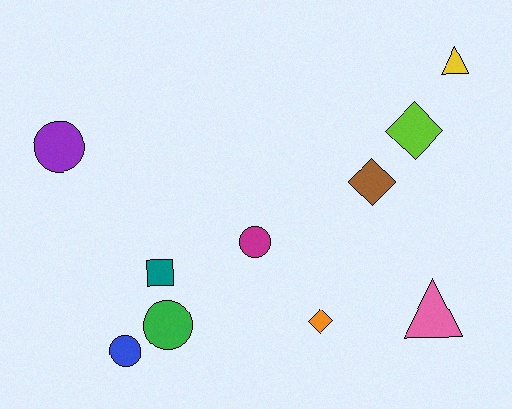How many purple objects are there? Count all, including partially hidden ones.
There is 1 purple object.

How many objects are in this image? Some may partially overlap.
There are 10 objects.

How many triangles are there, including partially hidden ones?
There are 2 triangles.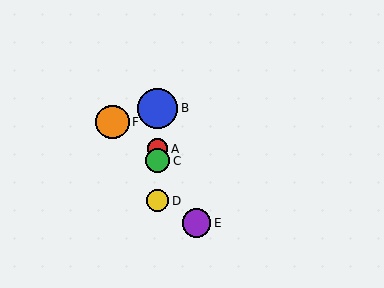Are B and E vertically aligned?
No, B is at x≈158 and E is at x≈197.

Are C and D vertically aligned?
Yes, both are at x≈158.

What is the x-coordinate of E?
Object E is at x≈197.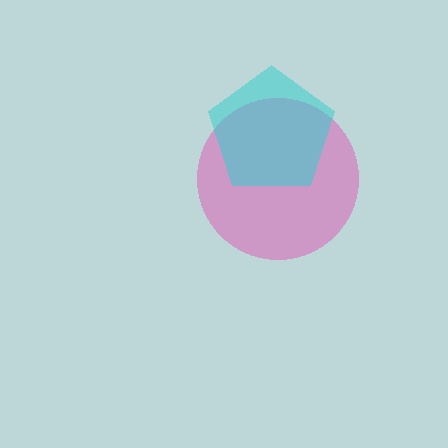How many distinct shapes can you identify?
There are 2 distinct shapes: a pink circle, a cyan pentagon.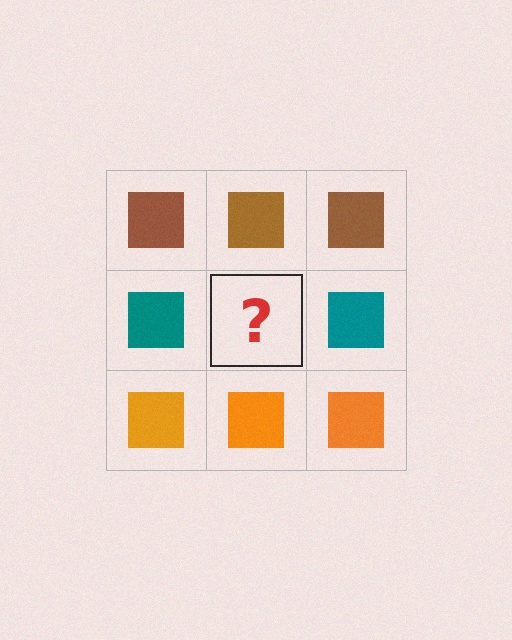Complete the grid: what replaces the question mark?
The question mark should be replaced with a teal square.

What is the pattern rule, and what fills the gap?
The rule is that each row has a consistent color. The gap should be filled with a teal square.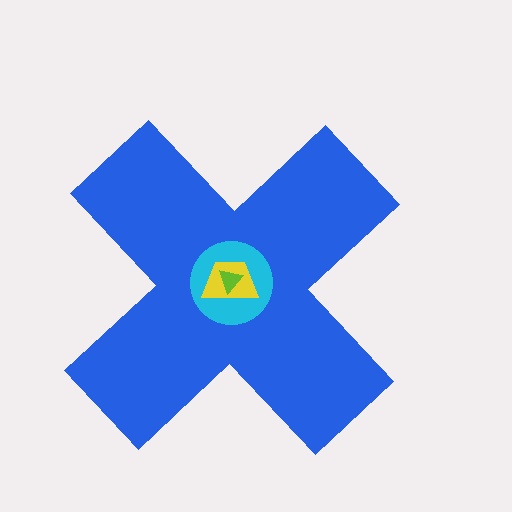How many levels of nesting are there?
4.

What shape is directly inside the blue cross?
The cyan circle.